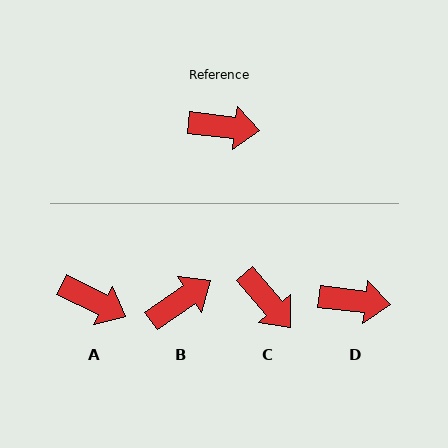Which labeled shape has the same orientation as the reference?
D.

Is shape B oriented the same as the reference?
No, it is off by about 41 degrees.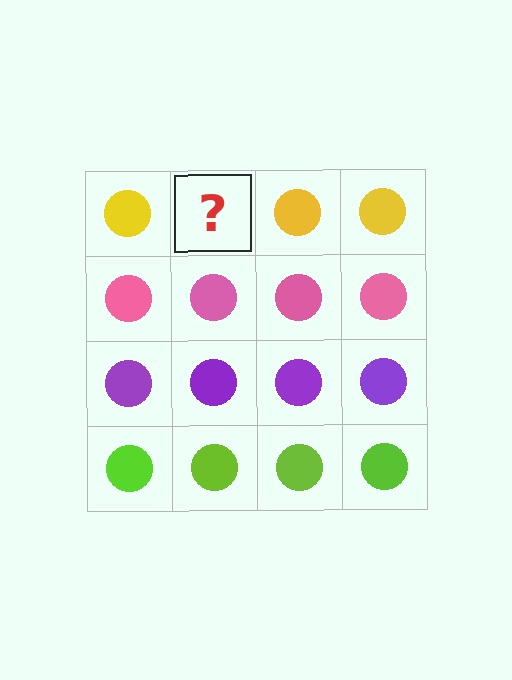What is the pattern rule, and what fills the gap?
The rule is that each row has a consistent color. The gap should be filled with a yellow circle.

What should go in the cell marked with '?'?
The missing cell should contain a yellow circle.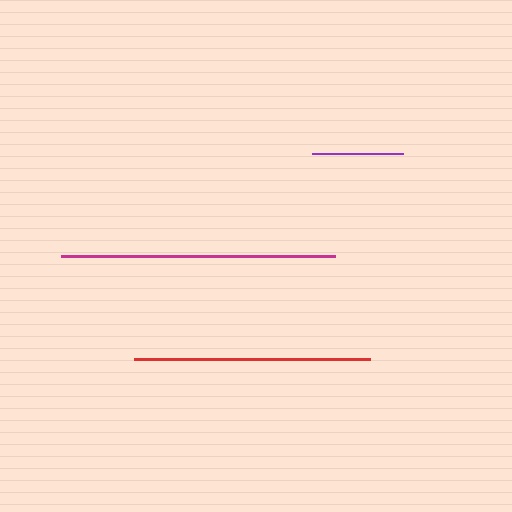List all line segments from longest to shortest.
From longest to shortest: magenta, red, purple.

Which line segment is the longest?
The magenta line is the longest at approximately 273 pixels.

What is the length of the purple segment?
The purple segment is approximately 91 pixels long.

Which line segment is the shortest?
The purple line is the shortest at approximately 91 pixels.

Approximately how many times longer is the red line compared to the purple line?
The red line is approximately 2.6 times the length of the purple line.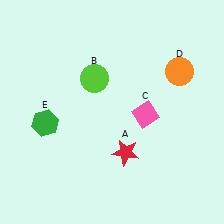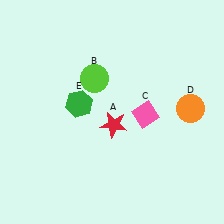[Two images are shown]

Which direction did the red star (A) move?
The red star (A) moved up.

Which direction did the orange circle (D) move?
The orange circle (D) moved down.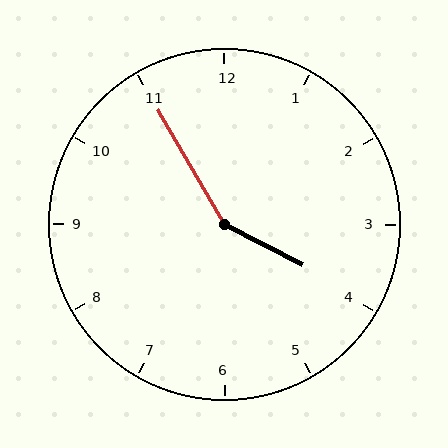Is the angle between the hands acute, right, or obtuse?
It is obtuse.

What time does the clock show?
3:55.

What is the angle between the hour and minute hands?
Approximately 148 degrees.